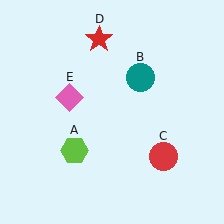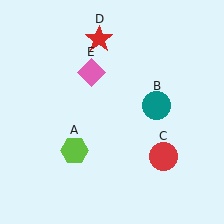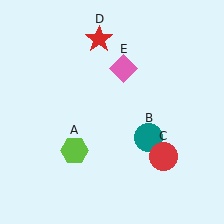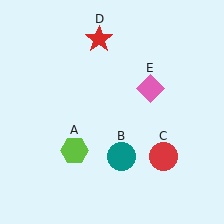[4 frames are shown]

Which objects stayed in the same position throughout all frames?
Lime hexagon (object A) and red circle (object C) and red star (object D) remained stationary.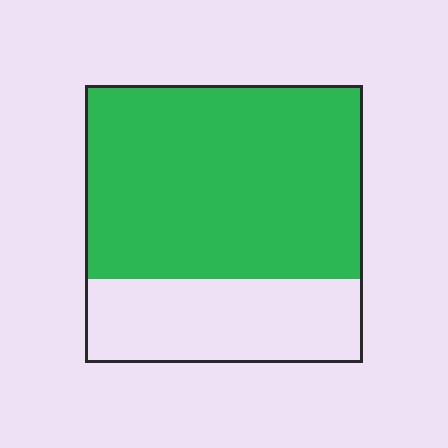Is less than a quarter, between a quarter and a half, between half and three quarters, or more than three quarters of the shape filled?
Between half and three quarters.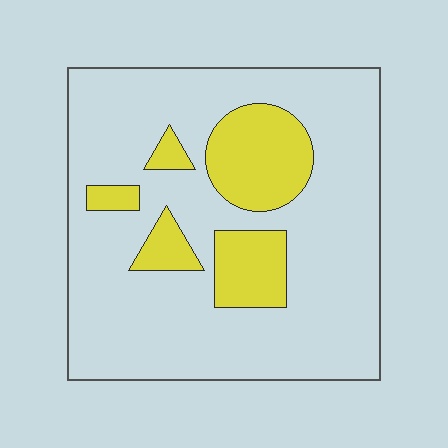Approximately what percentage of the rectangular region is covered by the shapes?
Approximately 20%.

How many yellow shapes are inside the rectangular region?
5.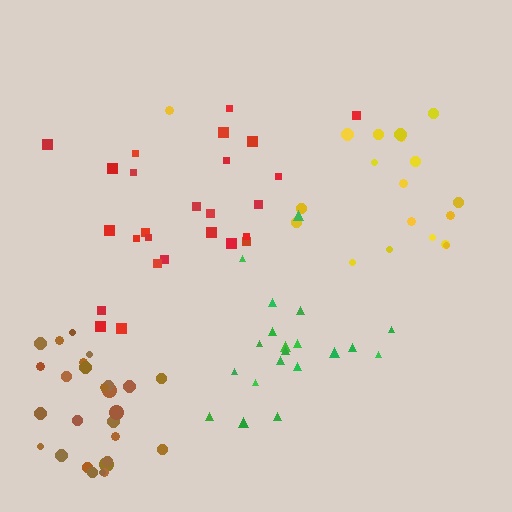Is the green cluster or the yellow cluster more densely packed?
Green.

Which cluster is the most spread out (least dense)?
Red.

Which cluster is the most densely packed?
Brown.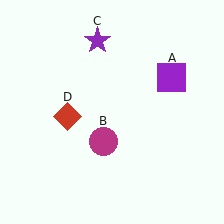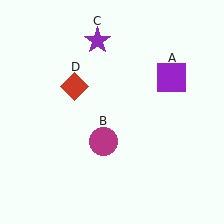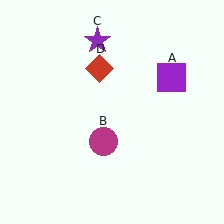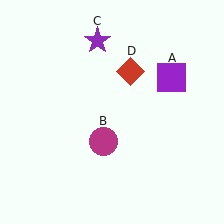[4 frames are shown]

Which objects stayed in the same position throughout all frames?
Purple square (object A) and magenta circle (object B) and purple star (object C) remained stationary.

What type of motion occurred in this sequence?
The red diamond (object D) rotated clockwise around the center of the scene.